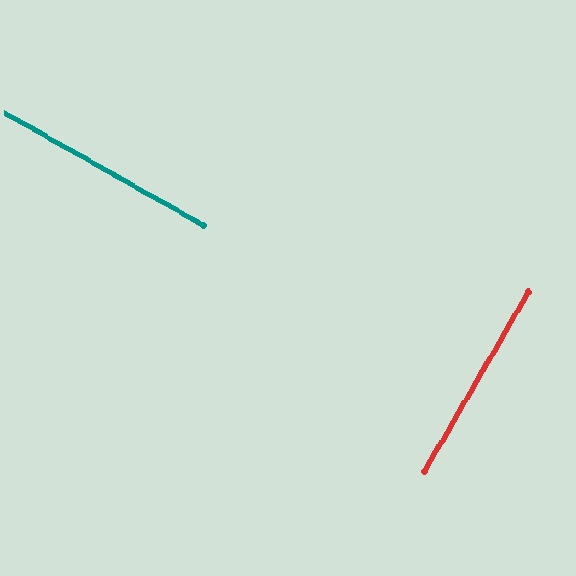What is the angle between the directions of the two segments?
Approximately 89 degrees.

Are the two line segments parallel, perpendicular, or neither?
Perpendicular — they meet at approximately 89°.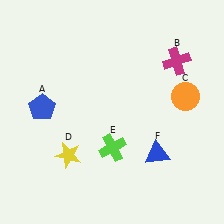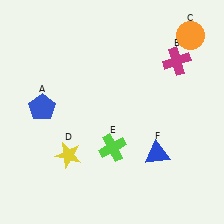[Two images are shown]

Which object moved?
The orange circle (C) moved up.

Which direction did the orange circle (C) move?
The orange circle (C) moved up.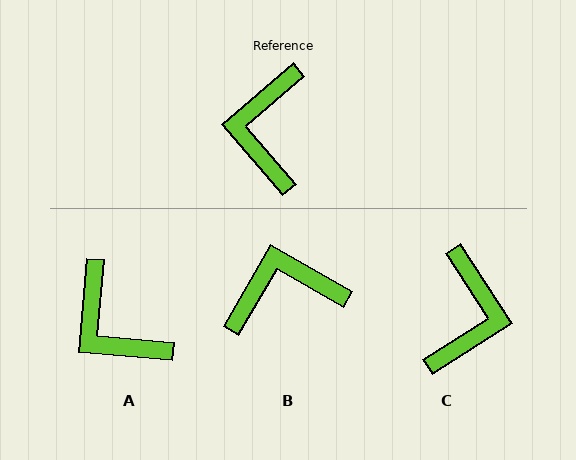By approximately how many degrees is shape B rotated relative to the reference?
Approximately 70 degrees clockwise.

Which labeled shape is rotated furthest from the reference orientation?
C, about 172 degrees away.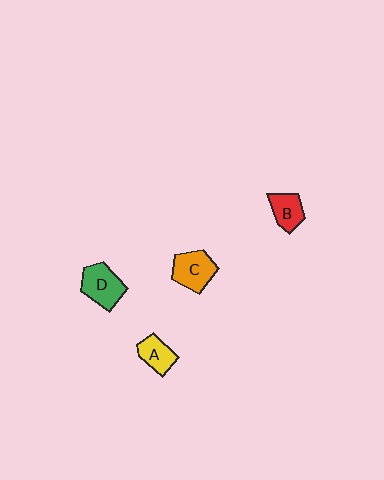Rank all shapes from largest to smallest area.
From largest to smallest: D (green), C (orange), B (red), A (yellow).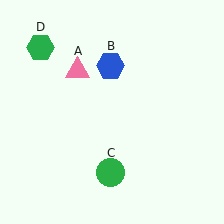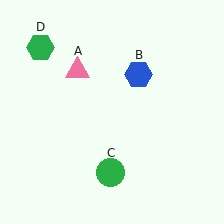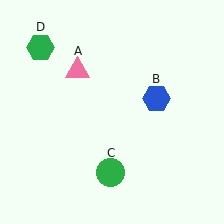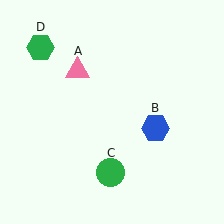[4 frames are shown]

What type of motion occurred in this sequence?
The blue hexagon (object B) rotated clockwise around the center of the scene.